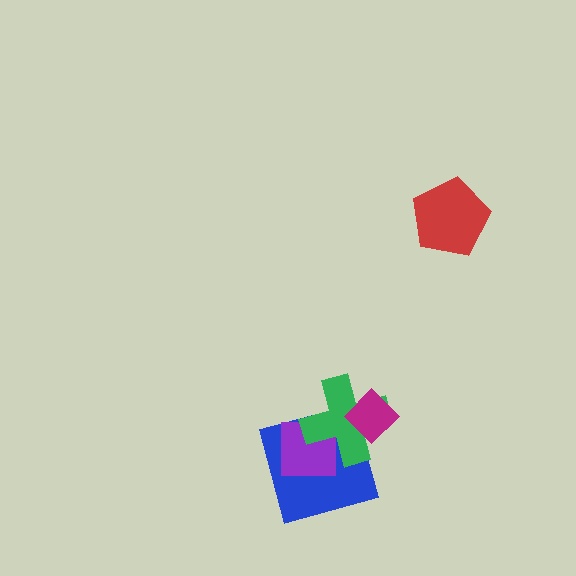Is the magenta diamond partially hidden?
No, no other shape covers it.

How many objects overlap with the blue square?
2 objects overlap with the blue square.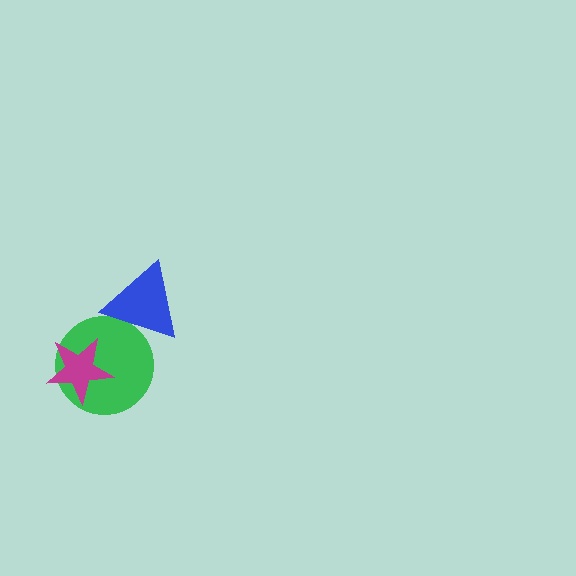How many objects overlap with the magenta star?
1 object overlaps with the magenta star.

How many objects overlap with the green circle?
2 objects overlap with the green circle.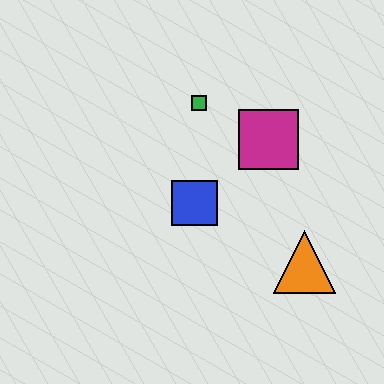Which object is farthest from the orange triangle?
The green square is farthest from the orange triangle.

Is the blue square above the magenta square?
No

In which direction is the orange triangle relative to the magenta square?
The orange triangle is below the magenta square.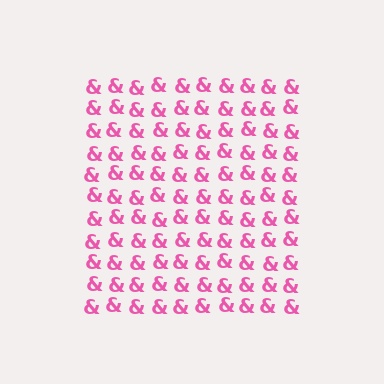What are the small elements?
The small elements are ampersands.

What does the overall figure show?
The overall figure shows a square.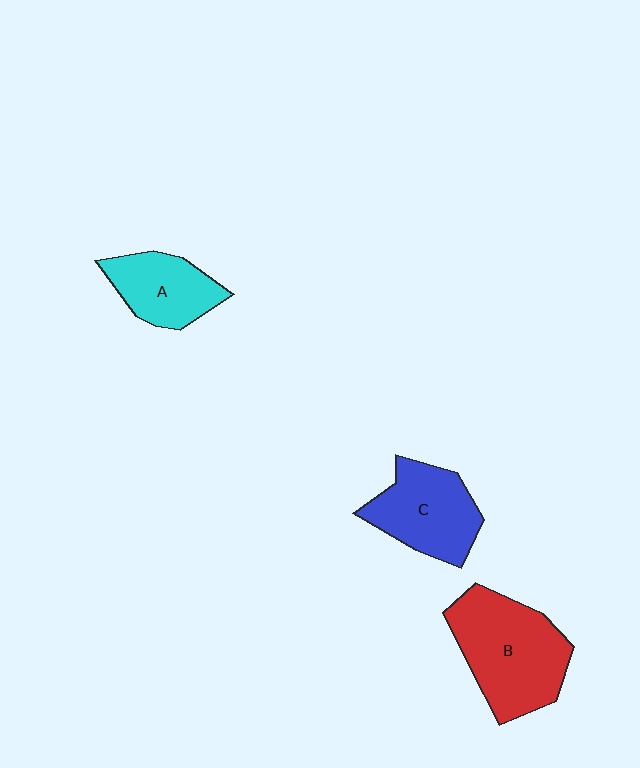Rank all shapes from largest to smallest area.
From largest to smallest: B (red), C (blue), A (cyan).